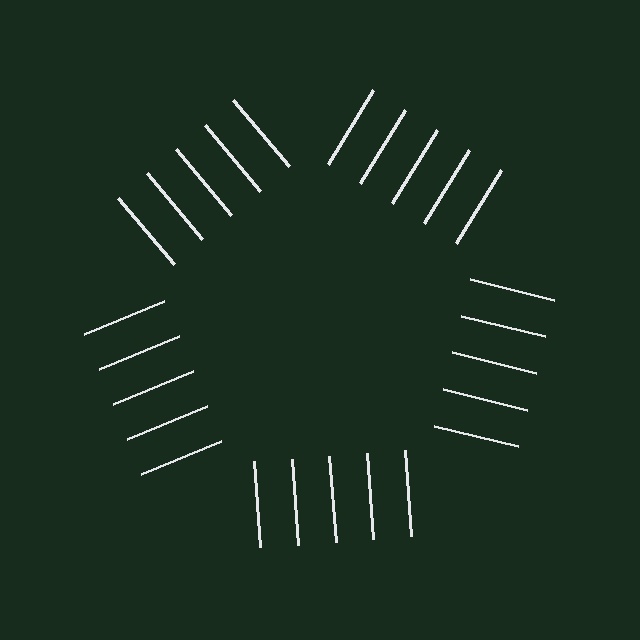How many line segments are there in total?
25 — 5 along each of the 5 edges.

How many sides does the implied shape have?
5 sides — the line-ends trace a pentagon.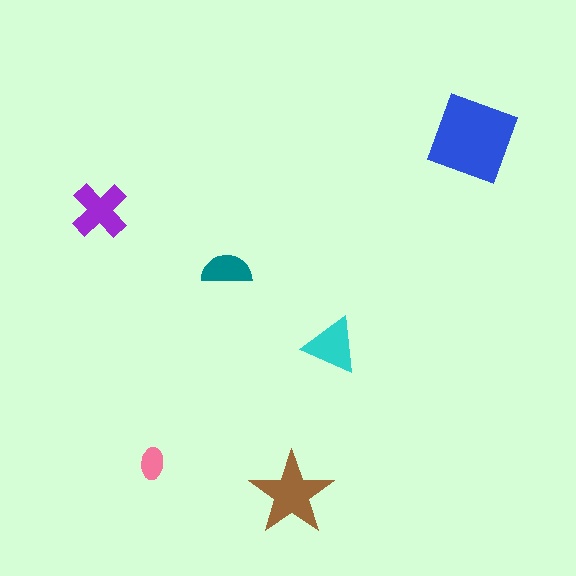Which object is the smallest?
The pink ellipse.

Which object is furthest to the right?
The blue diamond is rightmost.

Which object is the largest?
The blue diamond.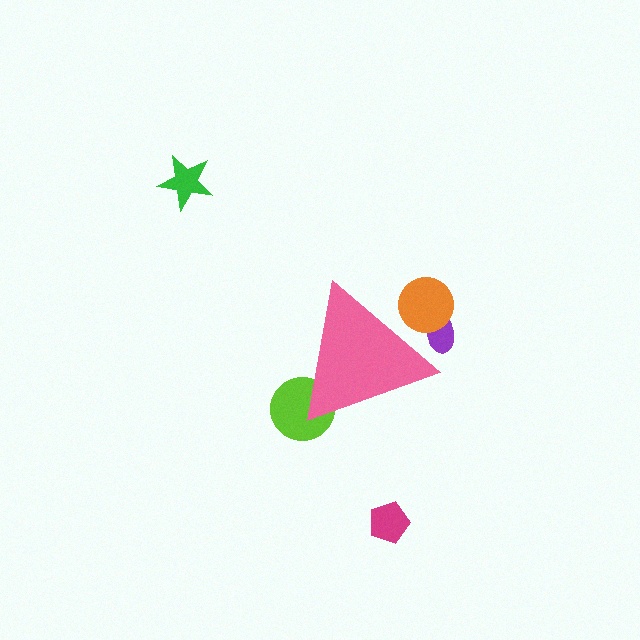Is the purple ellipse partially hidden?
Yes, the purple ellipse is partially hidden behind the pink triangle.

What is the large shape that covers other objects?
A pink triangle.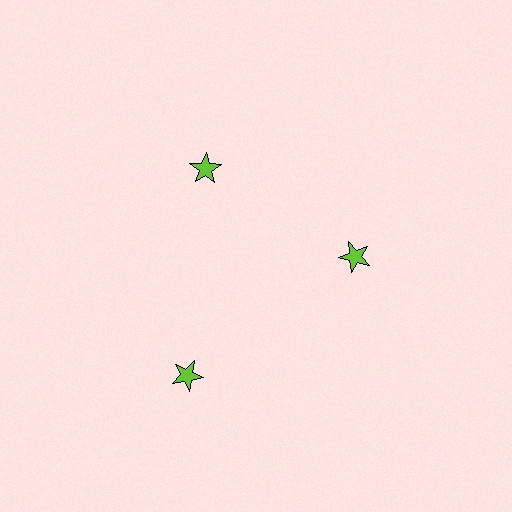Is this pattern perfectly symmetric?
No. The 3 lime stars are arranged in a ring, but one element near the 7 o'clock position is pushed outward from the center, breaking the 3-fold rotational symmetry.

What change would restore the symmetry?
The symmetry would be restored by moving it inward, back onto the ring so that all 3 stars sit at equal angles and equal distance from the center.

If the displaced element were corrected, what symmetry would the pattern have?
It would have 3-fold rotational symmetry — the pattern would map onto itself every 120 degrees.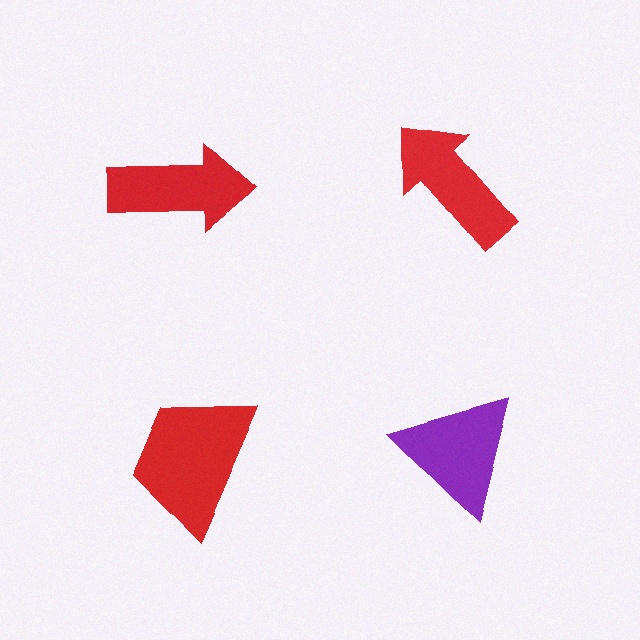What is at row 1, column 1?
A red arrow.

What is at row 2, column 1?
A red trapezoid.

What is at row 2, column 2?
A purple triangle.